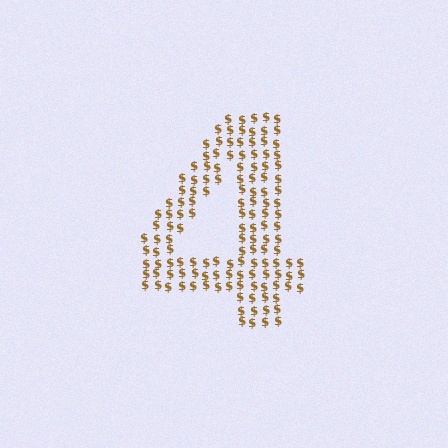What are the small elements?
The small elements are dollar signs.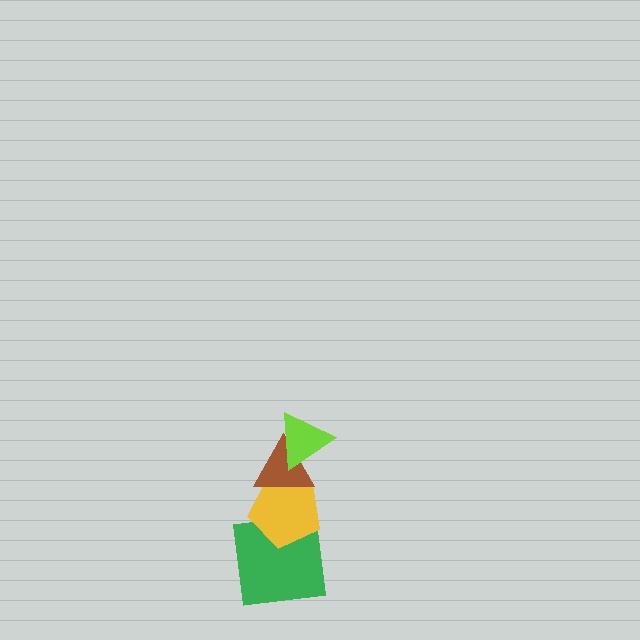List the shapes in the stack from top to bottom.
From top to bottom: the lime triangle, the brown triangle, the yellow pentagon, the green square.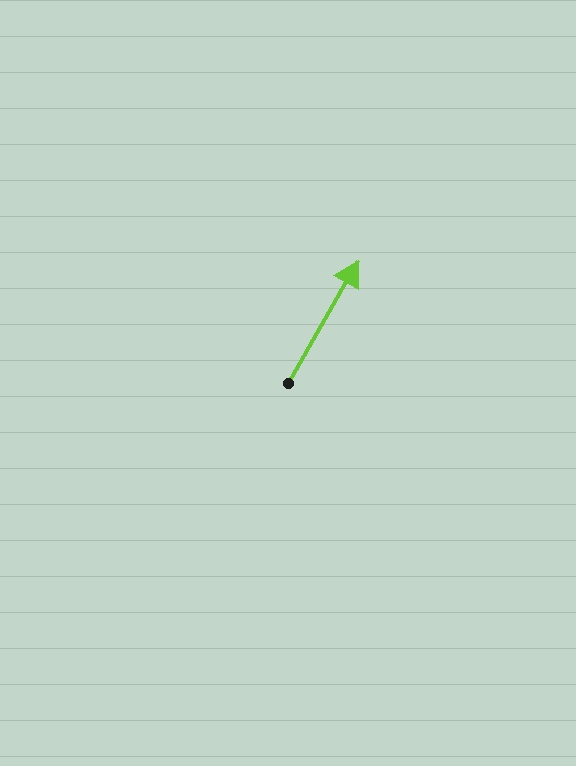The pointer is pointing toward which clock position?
Roughly 1 o'clock.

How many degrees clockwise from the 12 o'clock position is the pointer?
Approximately 30 degrees.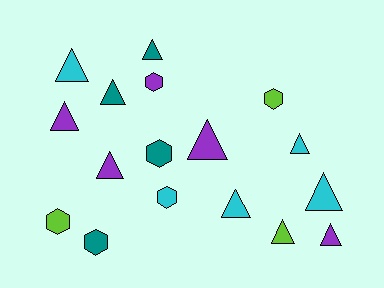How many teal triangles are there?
There are 2 teal triangles.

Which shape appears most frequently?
Triangle, with 11 objects.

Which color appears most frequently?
Cyan, with 5 objects.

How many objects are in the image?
There are 17 objects.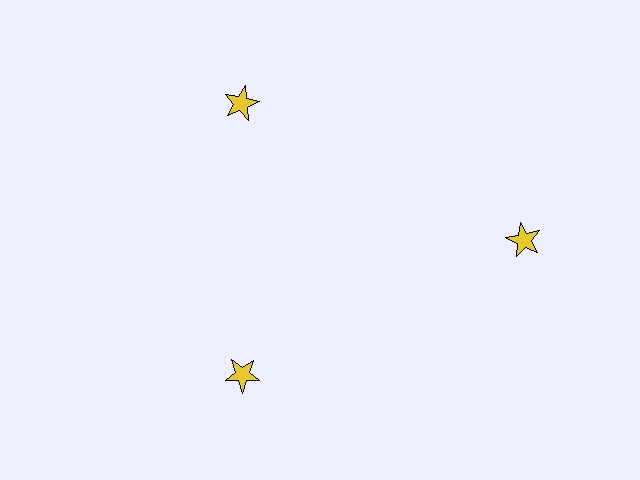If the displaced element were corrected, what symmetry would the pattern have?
It would have 3-fold rotational symmetry — the pattern would map onto itself every 120 degrees.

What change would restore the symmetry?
The symmetry would be restored by moving it inward, back onto the ring so that all 3 stars sit at equal angles and equal distance from the center.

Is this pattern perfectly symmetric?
No. The 3 yellow stars are arranged in a ring, but one element near the 3 o'clock position is pushed outward from the center, breaking the 3-fold rotational symmetry.